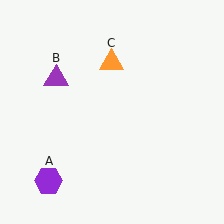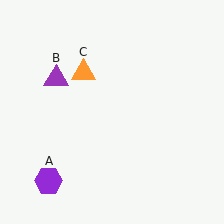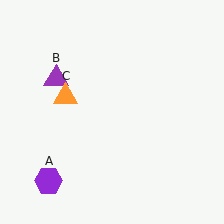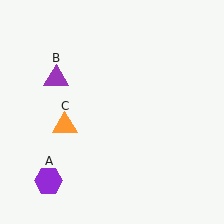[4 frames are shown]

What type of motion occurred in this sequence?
The orange triangle (object C) rotated counterclockwise around the center of the scene.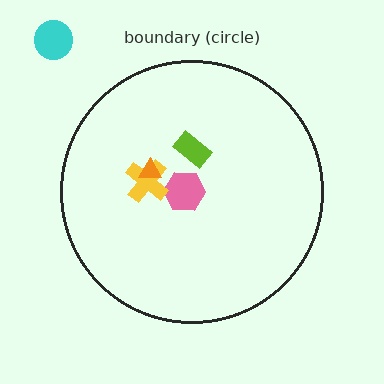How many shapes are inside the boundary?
4 inside, 1 outside.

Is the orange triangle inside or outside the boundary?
Inside.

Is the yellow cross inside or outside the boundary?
Inside.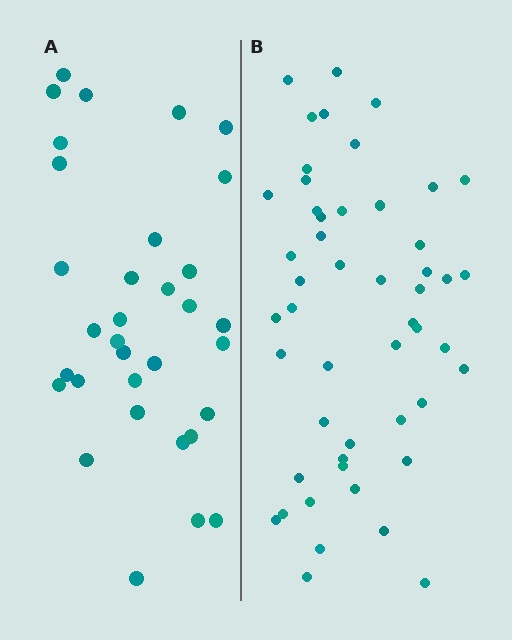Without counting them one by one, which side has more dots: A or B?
Region B (the right region) has more dots.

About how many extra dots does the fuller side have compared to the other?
Region B has approximately 15 more dots than region A.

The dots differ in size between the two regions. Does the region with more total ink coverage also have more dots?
No. Region A has more total ink coverage because its dots are larger, but region B actually contains more individual dots. Total area can be misleading — the number of items is what matters here.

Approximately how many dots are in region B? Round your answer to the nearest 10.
About 50 dots.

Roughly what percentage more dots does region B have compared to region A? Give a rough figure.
About 50% more.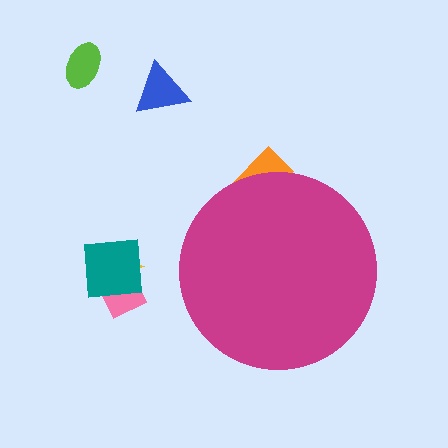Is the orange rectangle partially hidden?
Yes, the orange rectangle is partially hidden behind the magenta circle.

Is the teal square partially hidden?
No, the teal square is fully visible.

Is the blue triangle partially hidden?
No, the blue triangle is fully visible.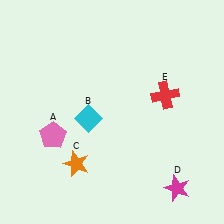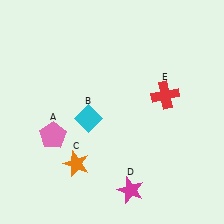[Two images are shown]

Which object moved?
The magenta star (D) moved left.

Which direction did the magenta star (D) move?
The magenta star (D) moved left.